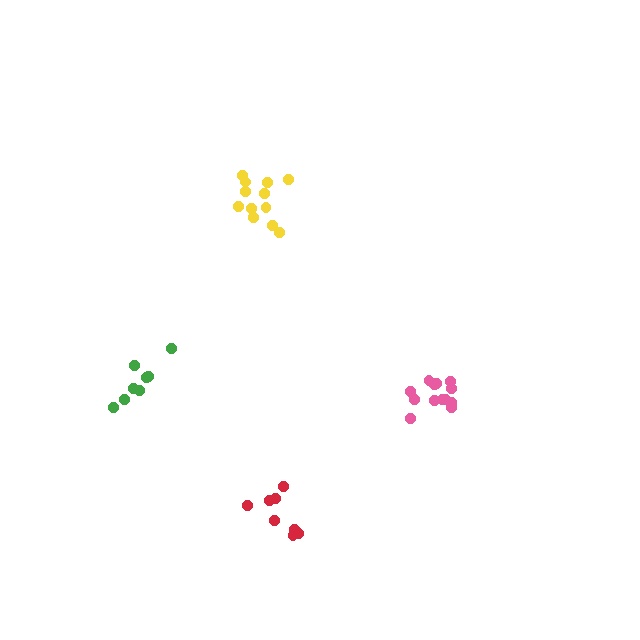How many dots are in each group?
Group 1: 13 dots, Group 2: 8 dots, Group 3: 8 dots, Group 4: 12 dots (41 total).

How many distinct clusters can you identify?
There are 4 distinct clusters.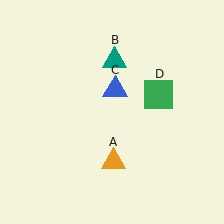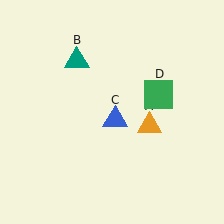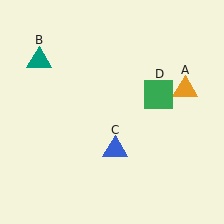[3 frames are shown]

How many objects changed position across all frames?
3 objects changed position: orange triangle (object A), teal triangle (object B), blue triangle (object C).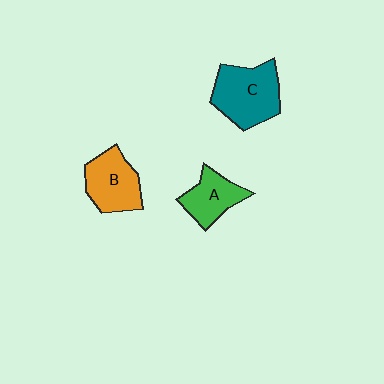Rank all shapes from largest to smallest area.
From largest to smallest: C (teal), B (orange), A (green).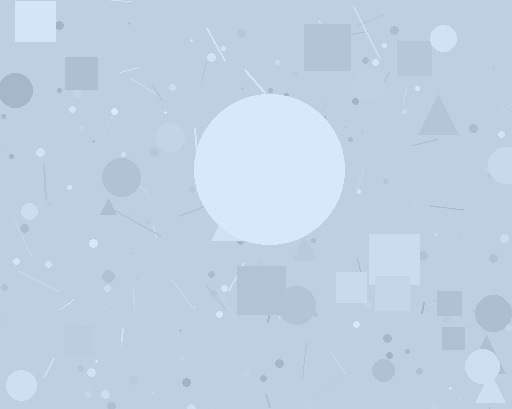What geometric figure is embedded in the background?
A circle is embedded in the background.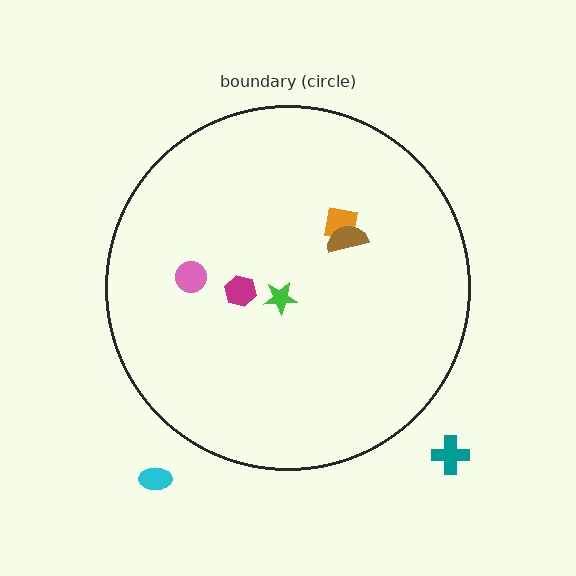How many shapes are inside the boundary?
5 inside, 2 outside.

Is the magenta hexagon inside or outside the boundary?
Inside.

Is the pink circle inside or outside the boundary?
Inside.